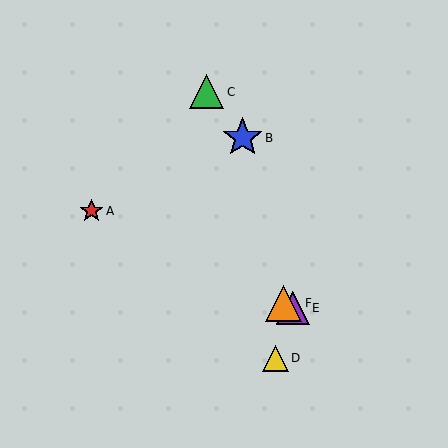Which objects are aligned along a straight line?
Objects A, E, F are aligned along a straight line.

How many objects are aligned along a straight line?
3 objects (A, E, F) are aligned along a straight line.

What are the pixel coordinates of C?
Object C is at (207, 92).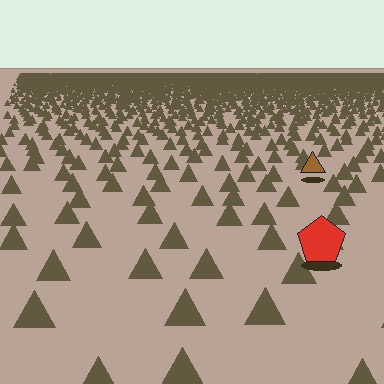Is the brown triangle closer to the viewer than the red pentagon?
No. The red pentagon is closer — you can tell from the texture gradient: the ground texture is coarser near it.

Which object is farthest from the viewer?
The brown triangle is farthest from the viewer. It appears smaller and the ground texture around it is denser.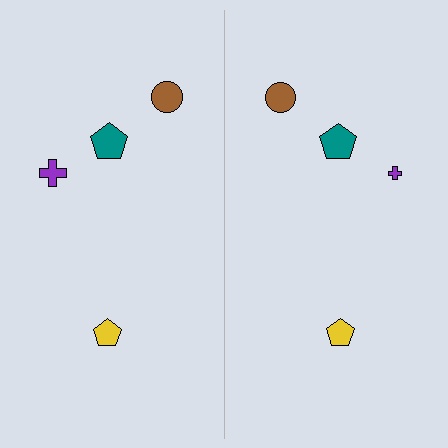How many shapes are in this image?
There are 8 shapes in this image.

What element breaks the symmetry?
The purple cross on the right side has a different size than its mirror counterpart.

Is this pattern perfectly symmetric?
No, the pattern is not perfectly symmetric. The purple cross on the right side has a different size than its mirror counterpart.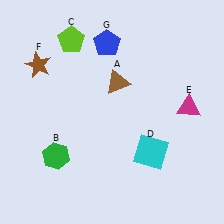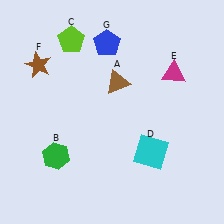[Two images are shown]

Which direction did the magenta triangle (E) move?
The magenta triangle (E) moved up.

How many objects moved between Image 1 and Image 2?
1 object moved between the two images.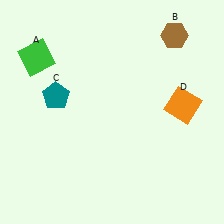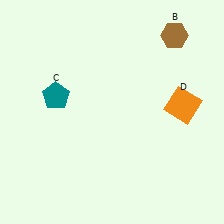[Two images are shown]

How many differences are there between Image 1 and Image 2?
There is 1 difference between the two images.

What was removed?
The green square (A) was removed in Image 2.